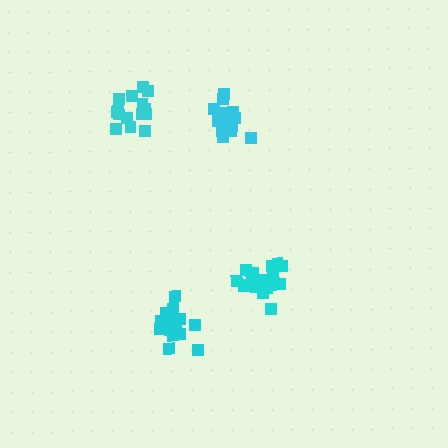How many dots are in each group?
Group 1: 20 dots, Group 2: 16 dots, Group 3: 17 dots, Group 4: 20 dots (73 total).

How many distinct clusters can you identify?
There are 4 distinct clusters.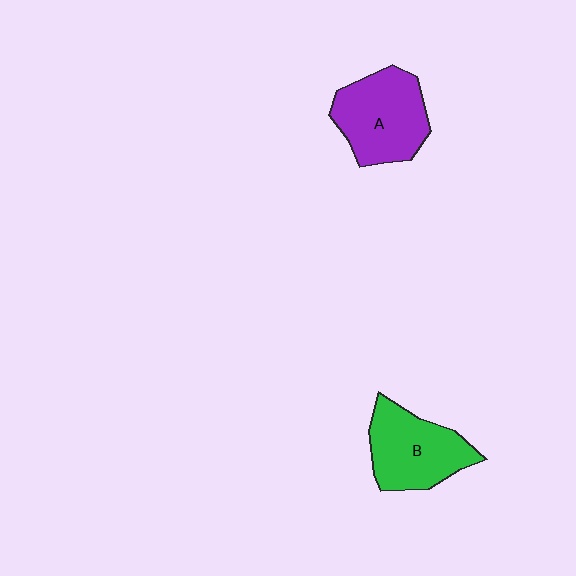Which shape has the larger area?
Shape A (purple).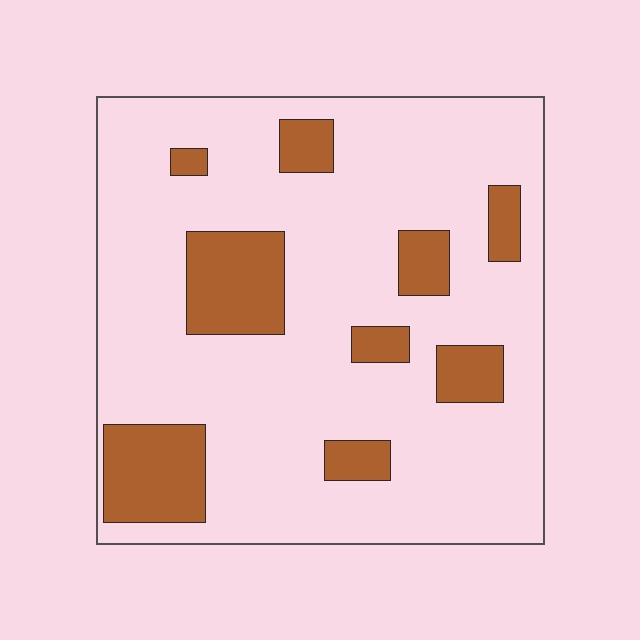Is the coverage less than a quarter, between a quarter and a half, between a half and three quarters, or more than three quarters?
Less than a quarter.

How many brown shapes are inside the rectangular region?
9.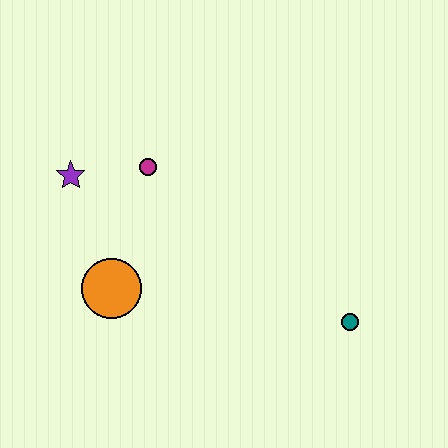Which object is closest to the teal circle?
The orange circle is closest to the teal circle.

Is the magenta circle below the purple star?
No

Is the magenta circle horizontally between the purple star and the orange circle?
No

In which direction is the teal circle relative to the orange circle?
The teal circle is to the right of the orange circle.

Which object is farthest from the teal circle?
The purple star is farthest from the teal circle.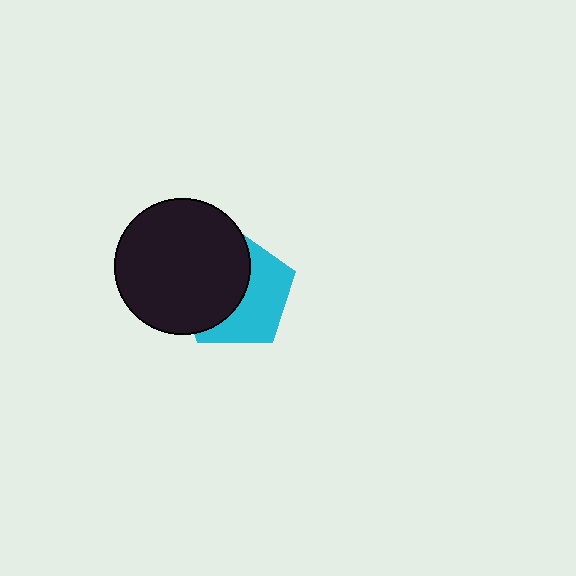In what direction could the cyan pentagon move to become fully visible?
The cyan pentagon could move right. That would shift it out from behind the black circle entirely.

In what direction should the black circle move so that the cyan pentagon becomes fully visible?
The black circle should move left. That is the shortest direction to clear the overlap and leave the cyan pentagon fully visible.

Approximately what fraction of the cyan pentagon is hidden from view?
Roughly 52% of the cyan pentagon is hidden behind the black circle.